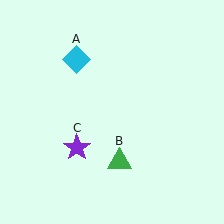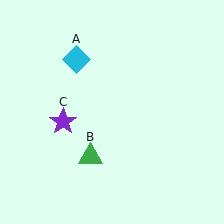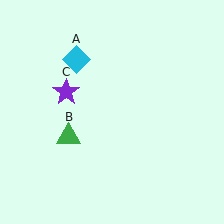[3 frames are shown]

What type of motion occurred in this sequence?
The green triangle (object B), purple star (object C) rotated clockwise around the center of the scene.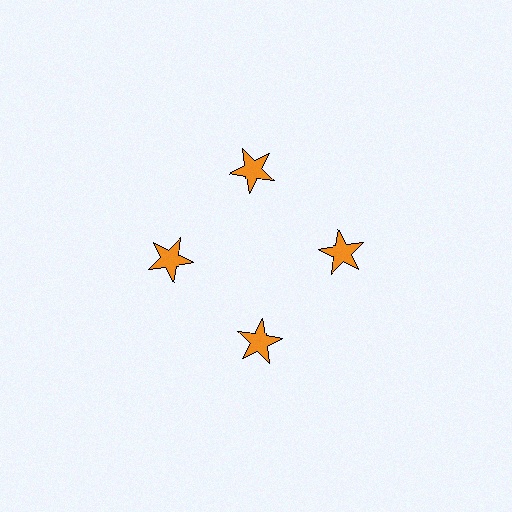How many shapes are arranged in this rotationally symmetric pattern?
There are 4 shapes, arranged in 4 groups of 1.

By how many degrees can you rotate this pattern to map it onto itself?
The pattern maps onto itself every 90 degrees of rotation.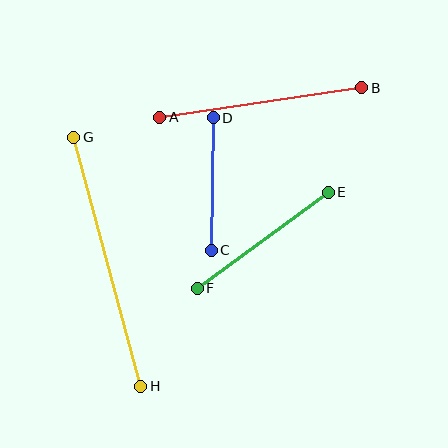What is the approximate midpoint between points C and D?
The midpoint is at approximately (212, 184) pixels.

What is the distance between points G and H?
The distance is approximately 258 pixels.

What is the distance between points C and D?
The distance is approximately 133 pixels.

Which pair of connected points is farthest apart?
Points G and H are farthest apart.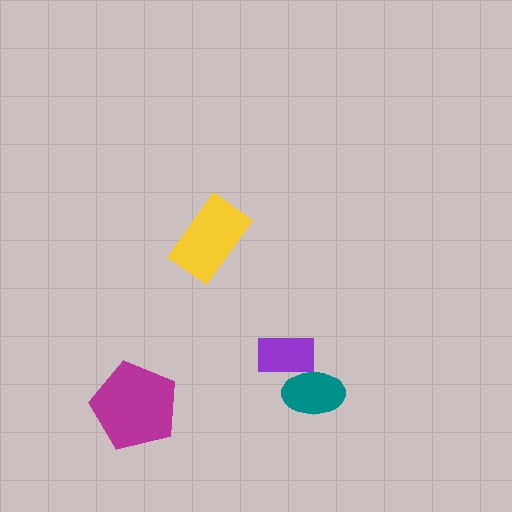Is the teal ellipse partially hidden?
No, no other shape covers it.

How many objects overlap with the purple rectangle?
1 object overlaps with the purple rectangle.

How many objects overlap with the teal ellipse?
1 object overlaps with the teal ellipse.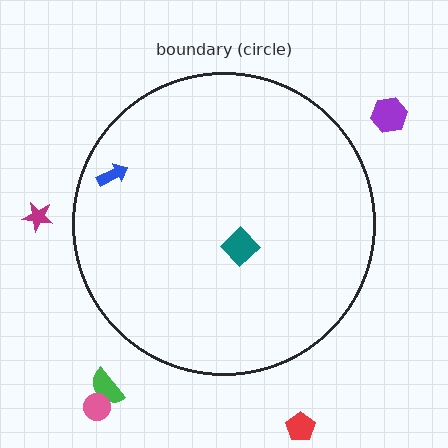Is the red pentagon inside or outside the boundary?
Outside.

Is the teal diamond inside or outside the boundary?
Inside.